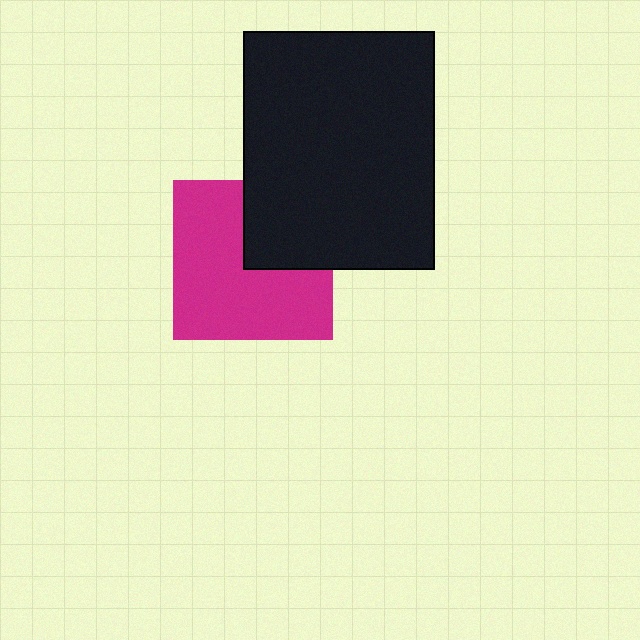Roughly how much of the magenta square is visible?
Most of it is visible (roughly 68%).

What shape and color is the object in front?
The object in front is a black rectangle.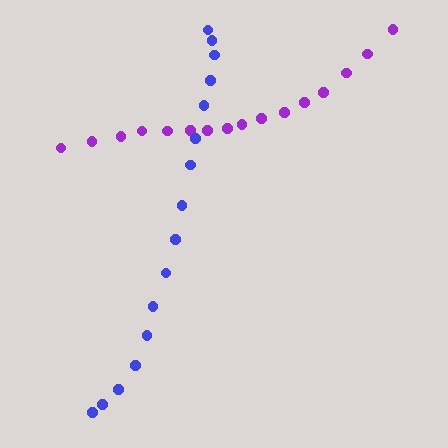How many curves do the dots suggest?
There are 2 distinct paths.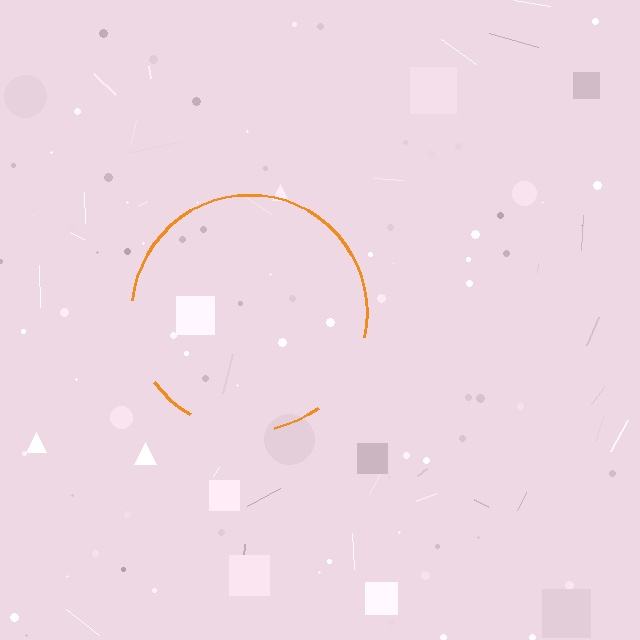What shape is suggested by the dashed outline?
The dashed outline suggests a circle.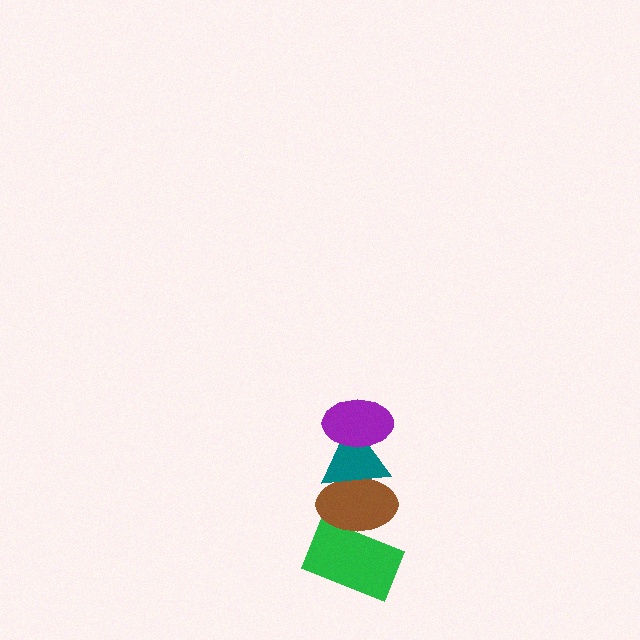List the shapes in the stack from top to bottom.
From top to bottom: the purple ellipse, the teal triangle, the brown ellipse, the green rectangle.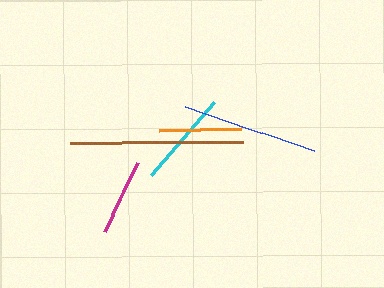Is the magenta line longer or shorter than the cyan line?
The cyan line is longer than the magenta line.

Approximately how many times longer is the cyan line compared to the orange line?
The cyan line is approximately 1.2 times the length of the orange line.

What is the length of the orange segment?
The orange segment is approximately 81 pixels long.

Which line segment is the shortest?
The magenta line is the shortest at approximately 76 pixels.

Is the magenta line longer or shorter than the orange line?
The orange line is longer than the magenta line.